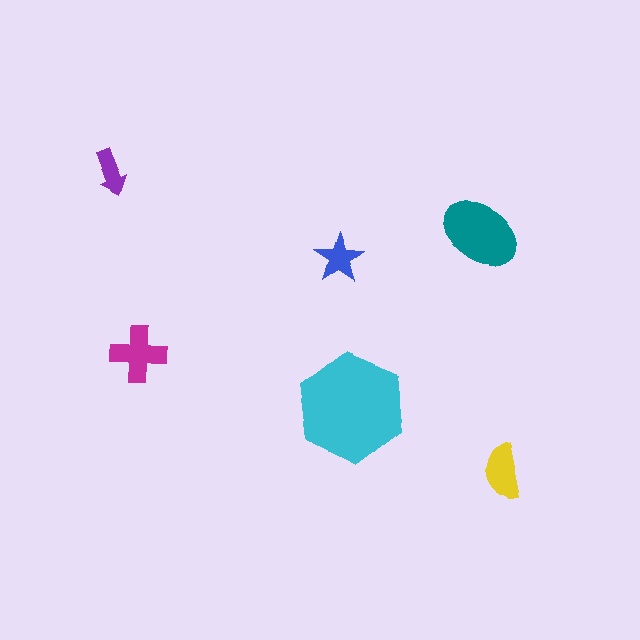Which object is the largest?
The cyan hexagon.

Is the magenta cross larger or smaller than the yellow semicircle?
Larger.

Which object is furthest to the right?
The yellow semicircle is rightmost.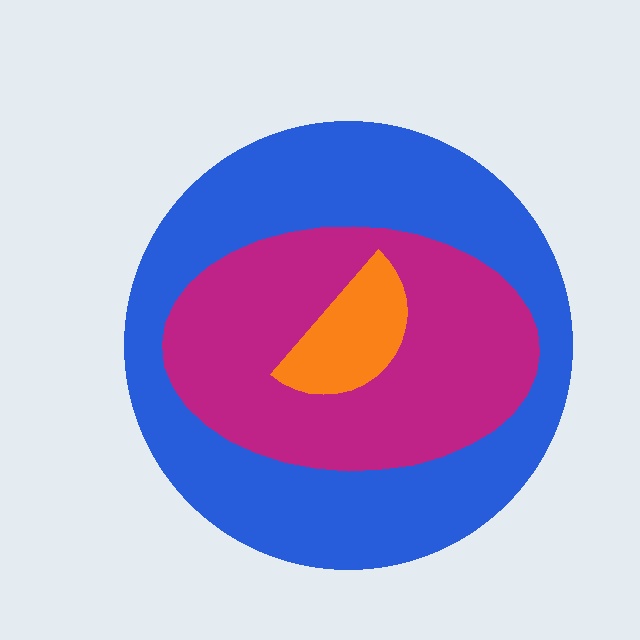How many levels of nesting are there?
3.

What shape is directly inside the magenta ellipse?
The orange semicircle.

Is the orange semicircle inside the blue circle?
Yes.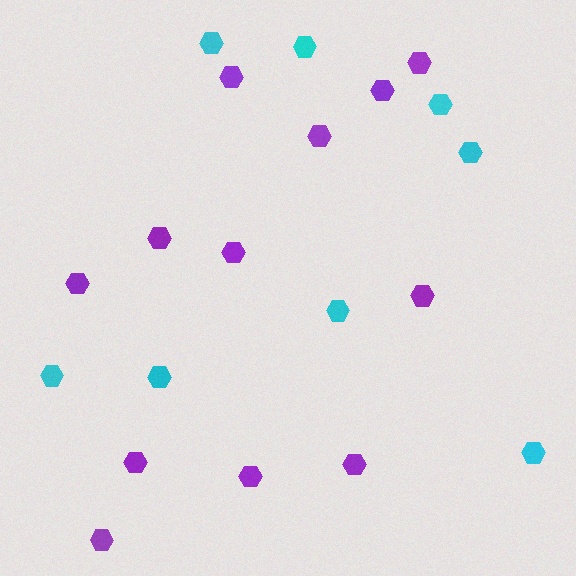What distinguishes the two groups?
There are 2 groups: one group of purple hexagons (12) and one group of cyan hexagons (8).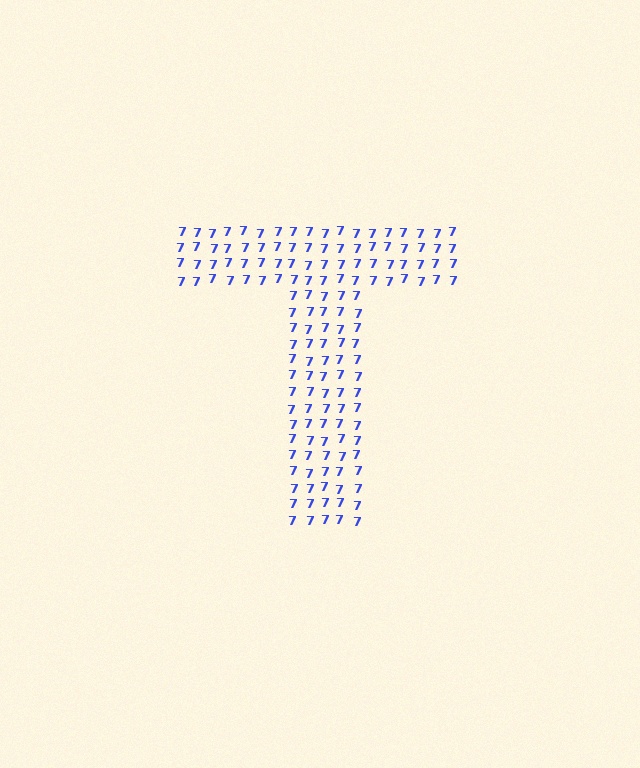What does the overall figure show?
The overall figure shows the letter T.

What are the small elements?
The small elements are digit 7's.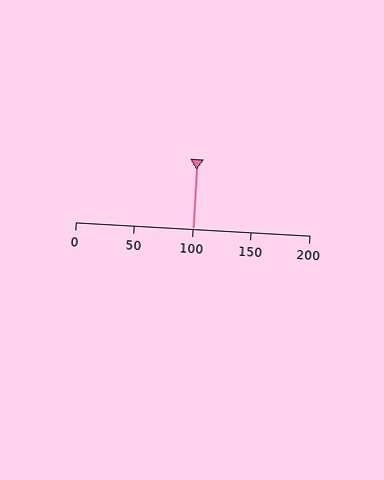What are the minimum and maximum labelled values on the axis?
The axis runs from 0 to 200.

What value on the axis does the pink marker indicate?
The marker indicates approximately 100.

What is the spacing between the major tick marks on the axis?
The major ticks are spaced 50 apart.